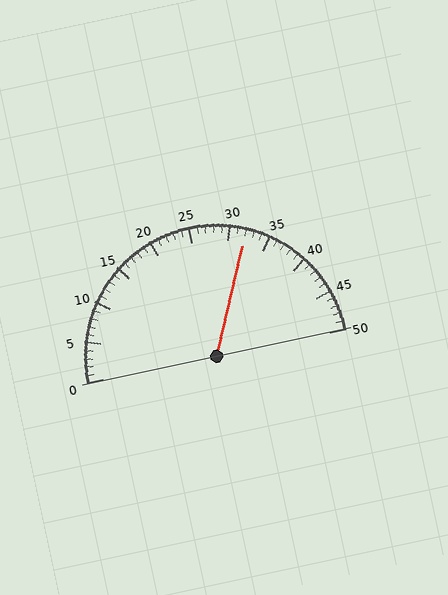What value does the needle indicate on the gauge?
The needle indicates approximately 32.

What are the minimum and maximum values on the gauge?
The gauge ranges from 0 to 50.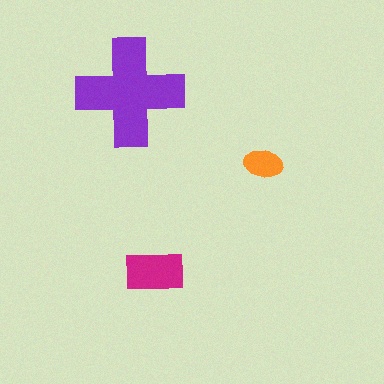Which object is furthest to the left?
The purple cross is leftmost.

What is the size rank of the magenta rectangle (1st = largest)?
2nd.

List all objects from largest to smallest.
The purple cross, the magenta rectangle, the orange ellipse.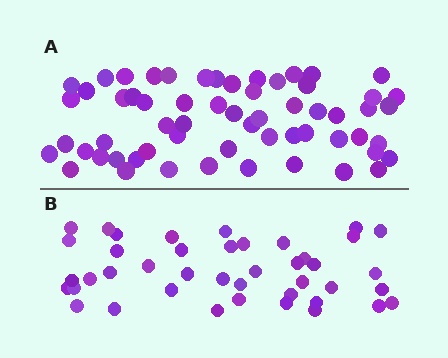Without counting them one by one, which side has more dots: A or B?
Region A (the top region) has more dots.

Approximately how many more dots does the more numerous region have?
Region A has approximately 20 more dots than region B.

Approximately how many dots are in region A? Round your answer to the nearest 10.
About 60 dots.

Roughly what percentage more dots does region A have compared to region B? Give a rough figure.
About 45% more.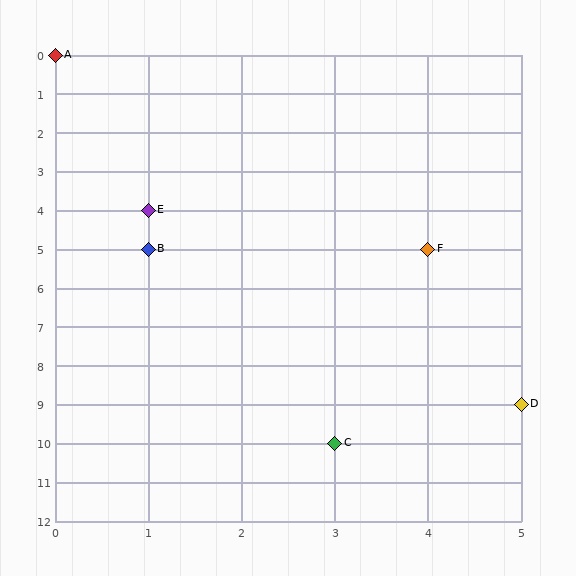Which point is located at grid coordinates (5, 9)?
Point D is at (5, 9).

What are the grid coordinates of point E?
Point E is at grid coordinates (1, 4).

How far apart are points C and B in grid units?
Points C and B are 2 columns and 5 rows apart (about 5.4 grid units diagonally).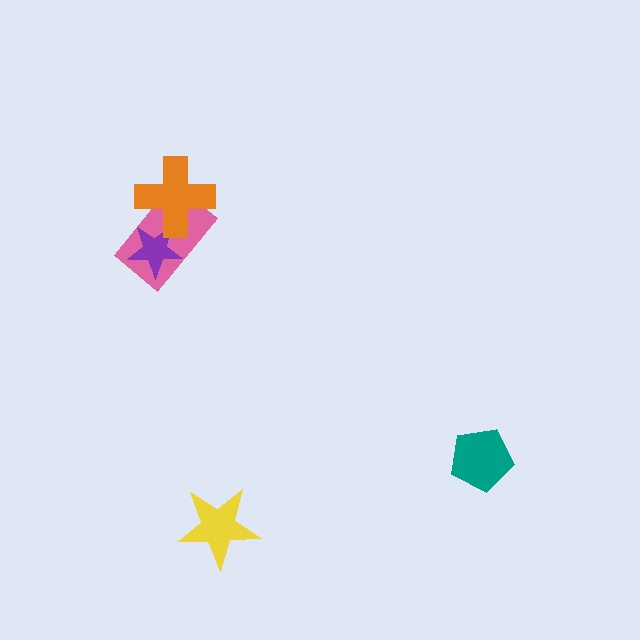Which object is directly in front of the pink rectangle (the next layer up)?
The purple star is directly in front of the pink rectangle.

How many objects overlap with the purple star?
2 objects overlap with the purple star.